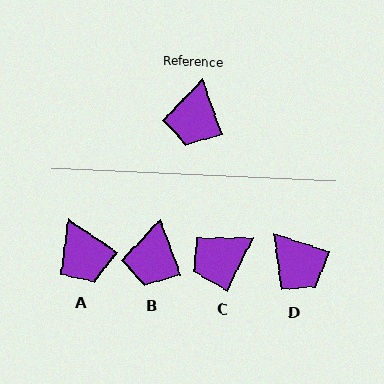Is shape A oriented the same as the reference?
No, it is off by about 36 degrees.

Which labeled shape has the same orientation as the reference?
B.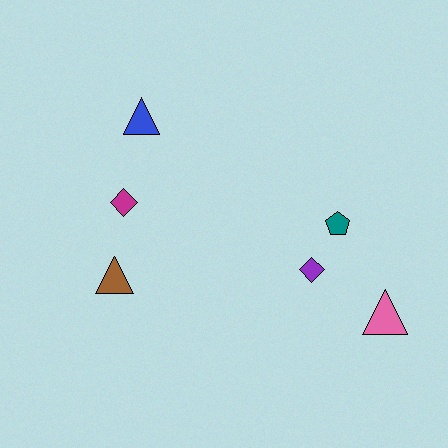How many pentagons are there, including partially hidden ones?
There is 1 pentagon.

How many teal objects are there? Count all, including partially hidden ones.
There is 1 teal object.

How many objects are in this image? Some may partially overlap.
There are 6 objects.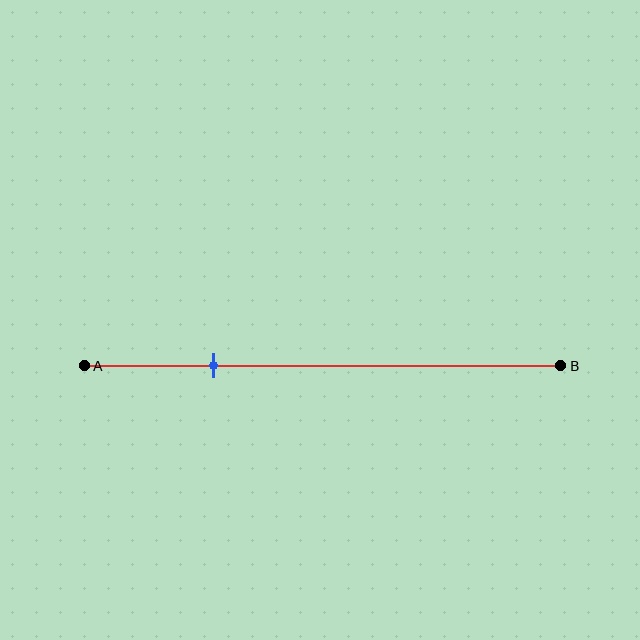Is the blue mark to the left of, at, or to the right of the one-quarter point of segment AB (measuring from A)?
The blue mark is approximately at the one-quarter point of segment AB.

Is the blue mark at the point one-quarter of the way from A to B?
Yes, the mark is approximately at the one-quarter point.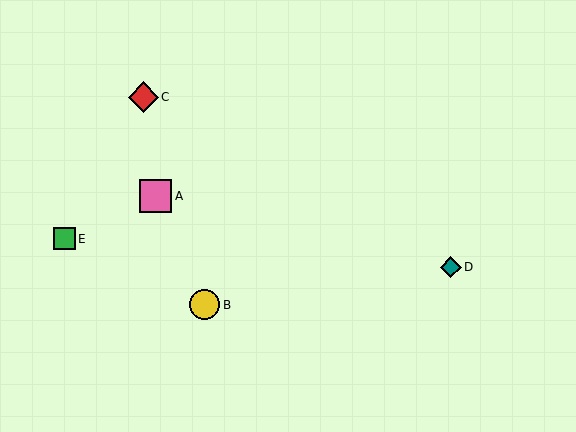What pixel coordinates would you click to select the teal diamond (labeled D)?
Click at (451, 267) to select the teal diamond D.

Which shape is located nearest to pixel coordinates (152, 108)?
The red diamond (labeled C) at (143, 97) is nearest to that location.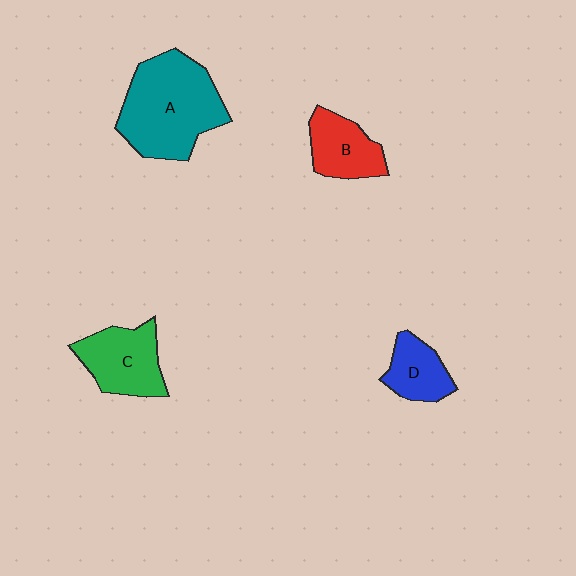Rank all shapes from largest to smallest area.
From largest to smallest: A (teal), C (green), B (red), D (blue).